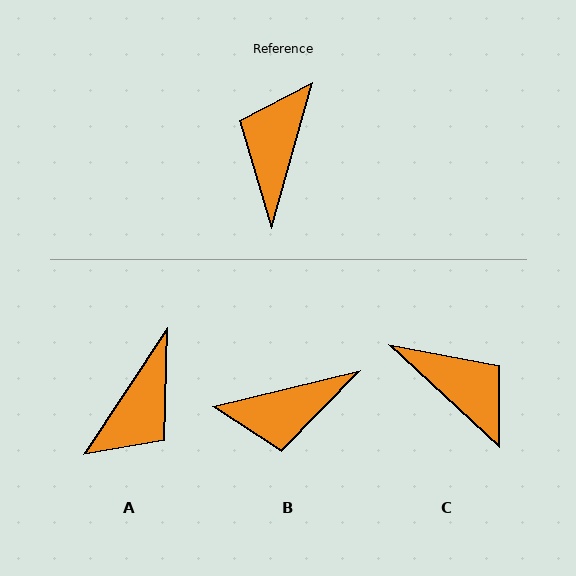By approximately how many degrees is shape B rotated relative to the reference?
Approximately 119 degrees counter-clockwise.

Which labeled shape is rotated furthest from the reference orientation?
A, about 162 degrees away.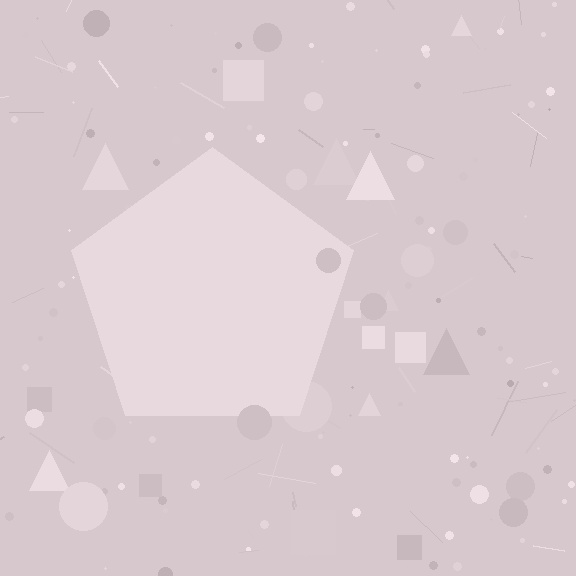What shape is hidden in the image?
A pentagon is hidden in the image.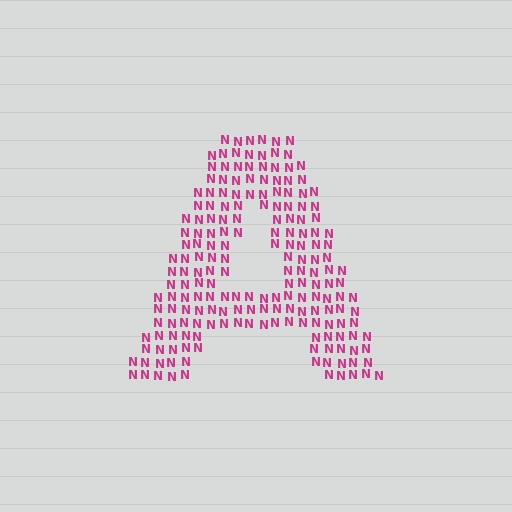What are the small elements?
The small elements are letter N's.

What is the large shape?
The large shape is the letter A.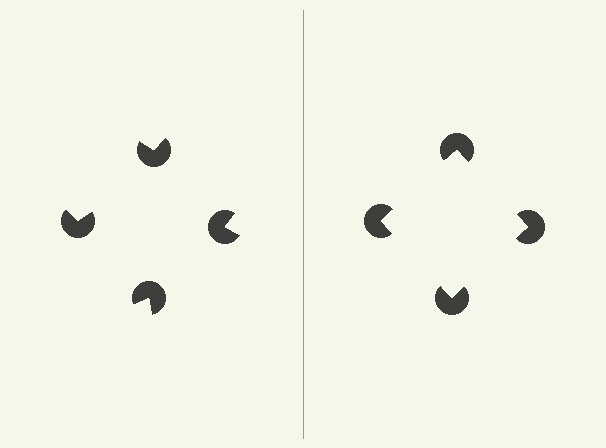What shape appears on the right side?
An illusory square.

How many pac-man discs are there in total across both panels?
8 — 4 on each side.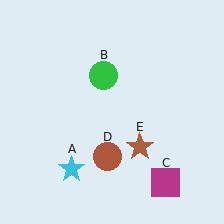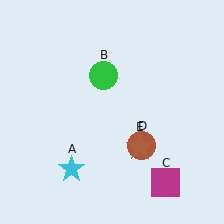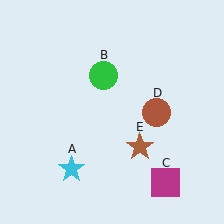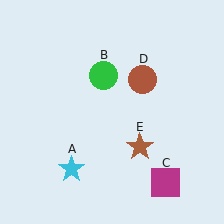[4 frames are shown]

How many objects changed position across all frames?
1 object changed position: brown circle (object D).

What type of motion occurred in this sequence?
The brown circle (object D) rotated counterclockwise around the center of the scene.